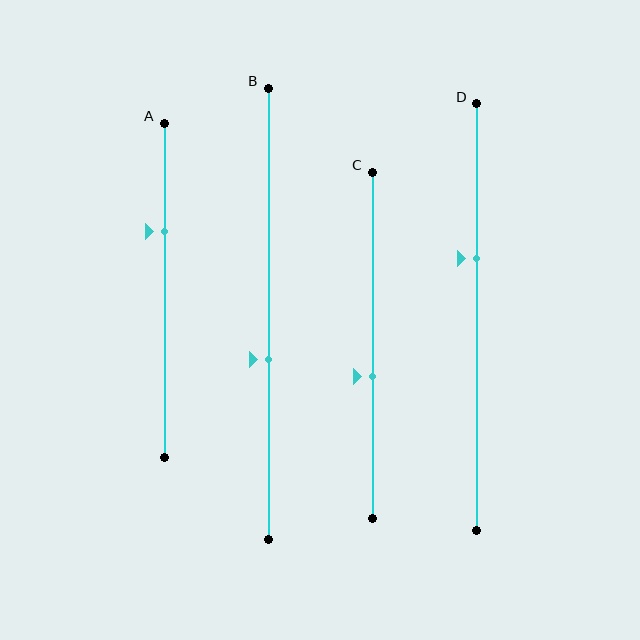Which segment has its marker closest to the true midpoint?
Segment C has its marker closest to the true midpoint.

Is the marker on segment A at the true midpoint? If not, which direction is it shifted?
No, the marker on segment A is shifted upward by about 18% of the segment length.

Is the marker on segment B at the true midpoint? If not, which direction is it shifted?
No, the marker on segment B is shifted downward by about 10% of the segment length.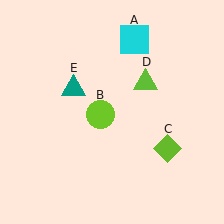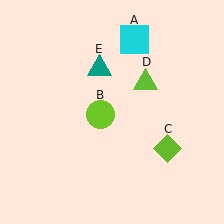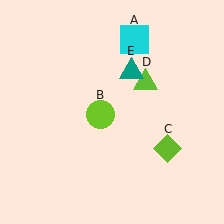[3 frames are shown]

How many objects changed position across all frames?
1 object changed position: teal triangle (object E).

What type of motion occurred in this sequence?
The teal triangle (object E) rotated clockwise around the center of the scene.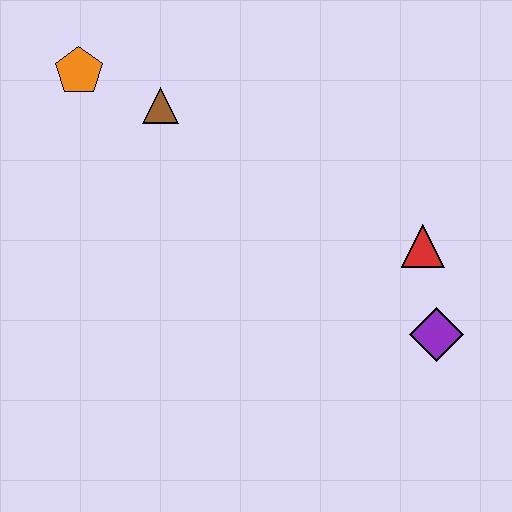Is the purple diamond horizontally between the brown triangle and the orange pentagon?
No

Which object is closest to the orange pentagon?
The brown triangle is closest to the orange pentagon.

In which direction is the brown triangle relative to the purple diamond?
The brown triangle is to the left of the purple diamond.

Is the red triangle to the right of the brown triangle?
Yes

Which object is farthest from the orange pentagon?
The purple diamond is farthest from the orange pentagon.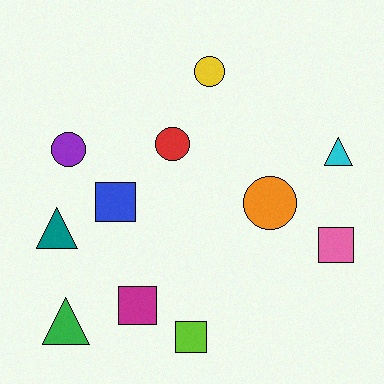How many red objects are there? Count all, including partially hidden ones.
There is 1 red object.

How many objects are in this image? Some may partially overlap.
There are 11 objects.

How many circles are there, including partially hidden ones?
There are 4 circles.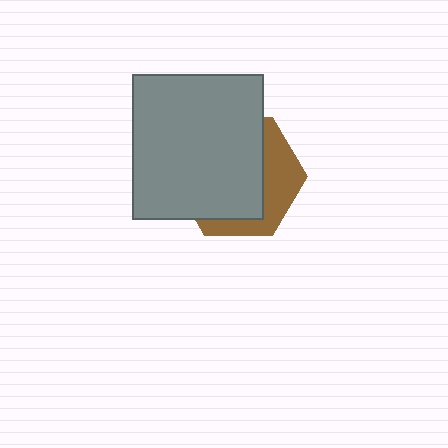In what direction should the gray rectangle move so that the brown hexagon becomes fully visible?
The gray rectangle should move toward the upper-left. That is the shortest direction to clear the overlap and leave the brown hexagon fully visible.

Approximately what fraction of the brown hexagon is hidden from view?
Roughly 65% of the brown hexagon is hidden behind the gray rectangle.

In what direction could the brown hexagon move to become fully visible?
The brown hexagon could move toward the lower-right. That would shift it out from behind the gray rectangle entirely.